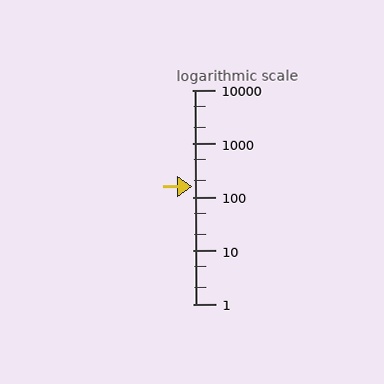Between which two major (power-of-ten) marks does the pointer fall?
The pointer is between 100 and 1000.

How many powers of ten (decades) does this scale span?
The scale spans 4 decades, from 1 to 10000.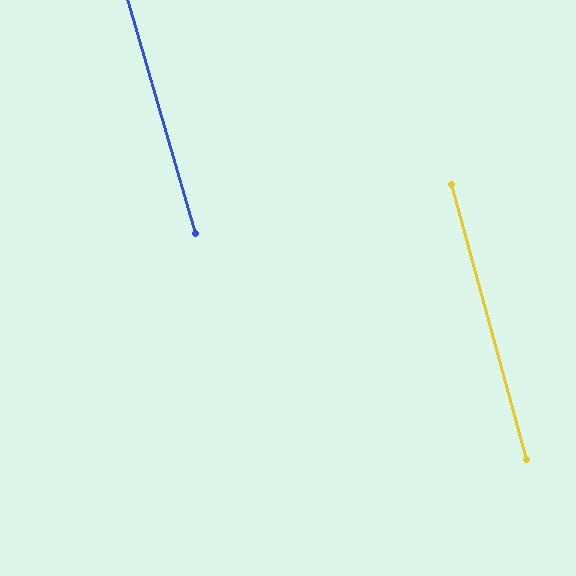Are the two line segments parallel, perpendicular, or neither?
Parallel — their directions differ by only 0.9°.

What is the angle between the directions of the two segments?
Approximately 1 degree.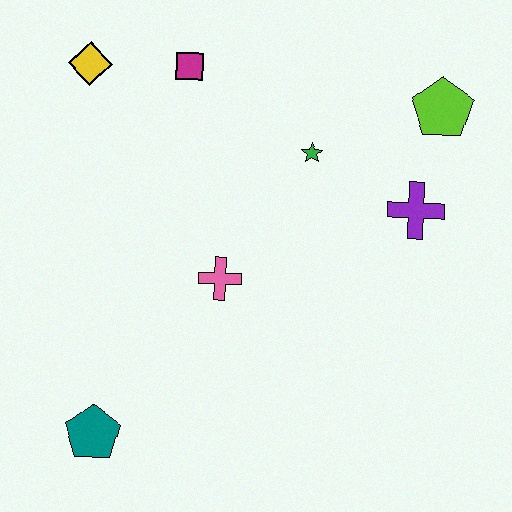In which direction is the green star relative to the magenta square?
The green star is to the right of the magenta square.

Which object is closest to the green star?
The purple cross is closest to the green star.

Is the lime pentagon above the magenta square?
No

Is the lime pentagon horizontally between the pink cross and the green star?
No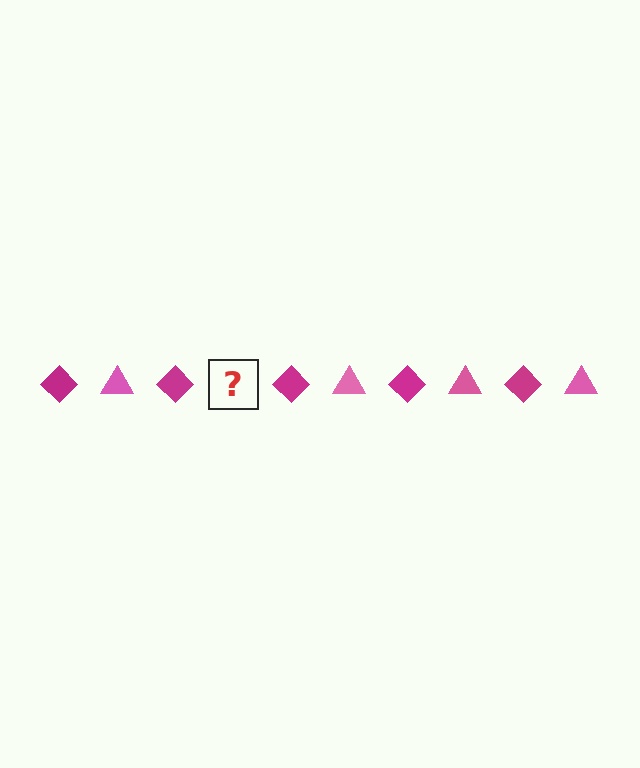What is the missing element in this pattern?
The missing element is a pink triangle.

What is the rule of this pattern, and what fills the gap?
The rule is that the pattern alternates between magenta diamond and pink triangle. The gap should be filled with a pink triangle.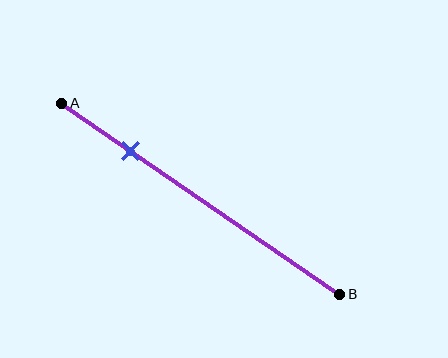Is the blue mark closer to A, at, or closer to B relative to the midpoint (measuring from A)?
The blue mark is closer to point A than the midpoint of segment AB.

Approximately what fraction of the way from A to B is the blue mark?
The blue mark is approximately 25% of the way from A to B.